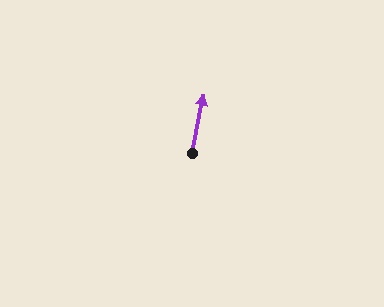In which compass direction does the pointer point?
North.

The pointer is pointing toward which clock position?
Roughly 12 o'clock.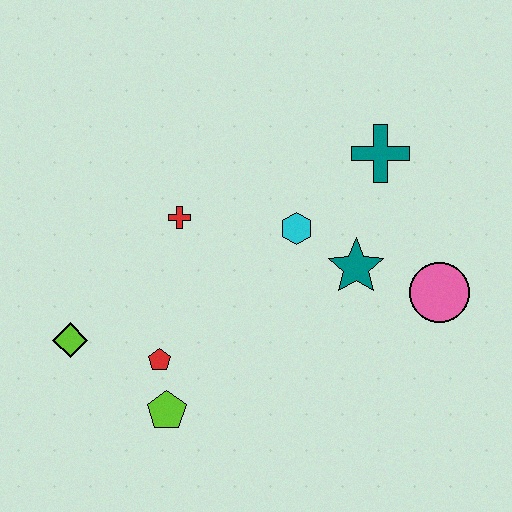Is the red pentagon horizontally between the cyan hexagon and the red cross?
No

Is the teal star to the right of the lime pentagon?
Yes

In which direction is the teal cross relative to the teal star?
The teal cross is above the teal star.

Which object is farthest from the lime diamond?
The pink circle is farthest from the lime diamond.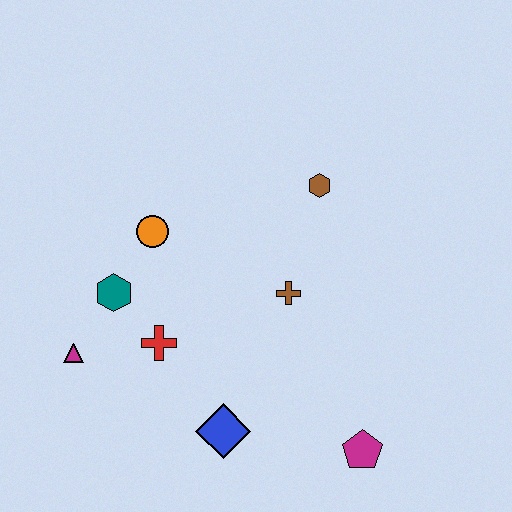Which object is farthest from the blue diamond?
The brown hexagon is farthest from the blue diamond.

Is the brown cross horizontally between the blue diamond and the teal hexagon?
No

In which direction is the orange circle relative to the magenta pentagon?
The orange circle is above the magenta pentagon.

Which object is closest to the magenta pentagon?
The blue diamond is closest to the magenta pentagon.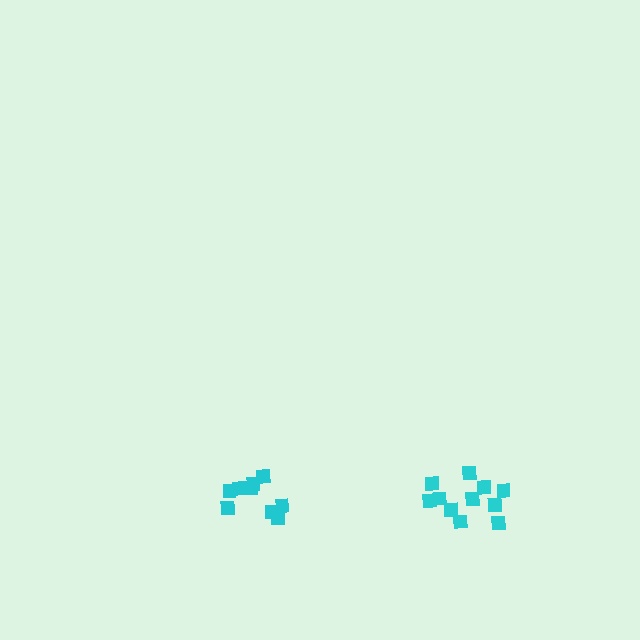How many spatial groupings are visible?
There are 2 spatial groupings.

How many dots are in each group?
Group 1: 9 dots, Group 2: 11 dots (20 total).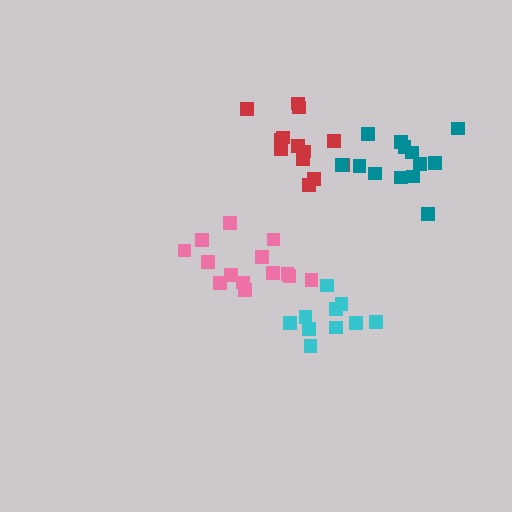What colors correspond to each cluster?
The clusters are colored: pink, cyan, red, teal.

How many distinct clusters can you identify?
There are 4 distinct clusters.